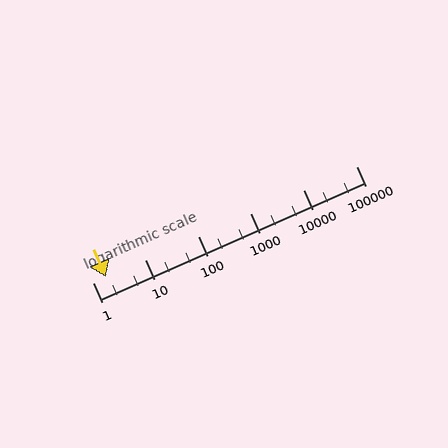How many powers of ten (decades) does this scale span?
The scale spans 5 decades, from 1 to 100000.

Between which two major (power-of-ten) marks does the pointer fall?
The pointer is between 1 and 10.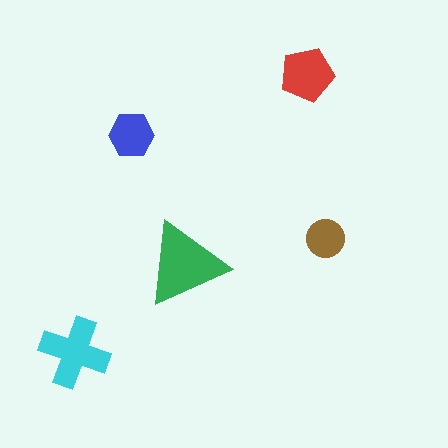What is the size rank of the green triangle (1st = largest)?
1st.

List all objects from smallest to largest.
The brown circle, the blue hexagon, the red pentagon, the cyan cross, the green triangle.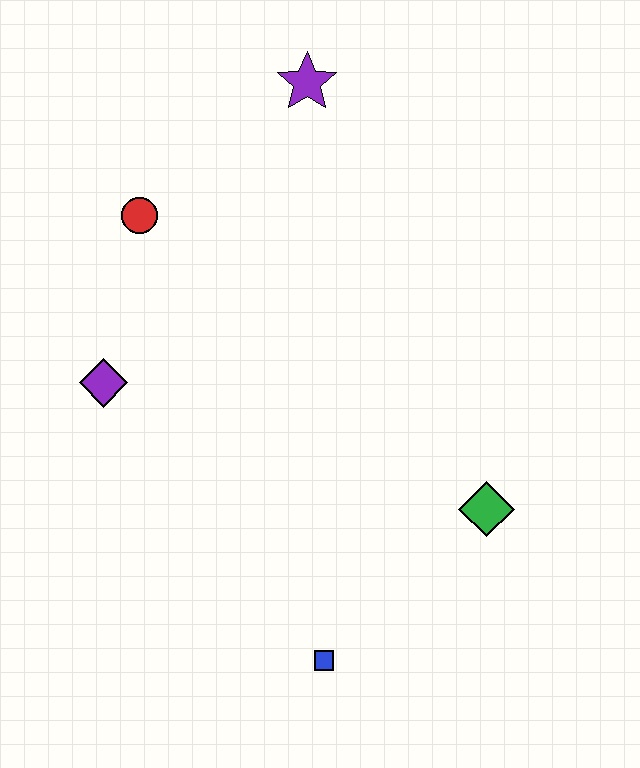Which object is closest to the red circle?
The purple diamond is closest to the red circle.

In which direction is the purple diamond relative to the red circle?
The purple diamond is below the red circle.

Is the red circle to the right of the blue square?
No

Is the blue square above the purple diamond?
No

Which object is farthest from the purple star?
The blue square is farthest from the purple star.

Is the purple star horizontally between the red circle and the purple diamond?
No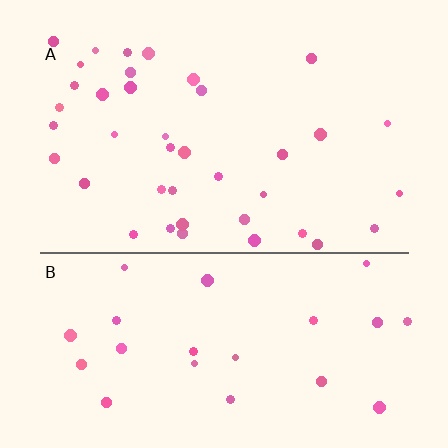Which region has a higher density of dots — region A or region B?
A (the top).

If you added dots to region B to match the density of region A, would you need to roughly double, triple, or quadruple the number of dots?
Approximately double.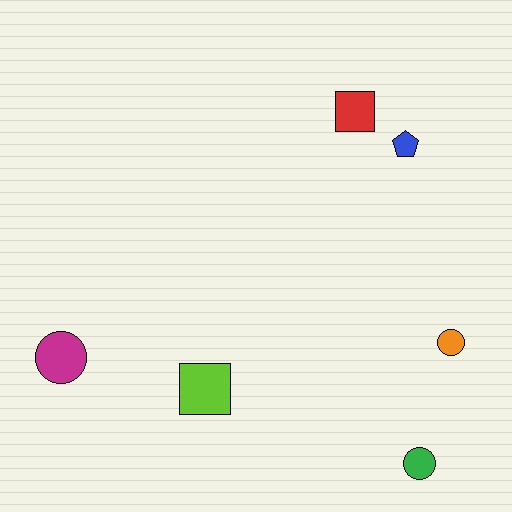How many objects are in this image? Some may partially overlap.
There are 6 objects.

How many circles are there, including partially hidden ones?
There are 3 circles.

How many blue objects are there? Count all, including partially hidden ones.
There is 1 blue object.